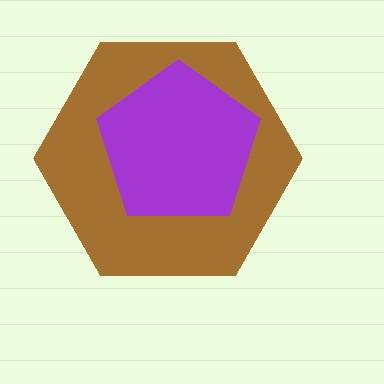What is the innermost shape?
The purple pentagon.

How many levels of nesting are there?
2.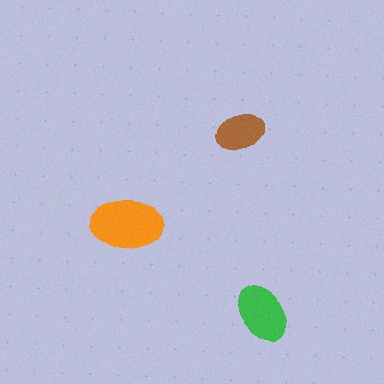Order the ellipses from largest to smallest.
the orange one, the green one, the brown one.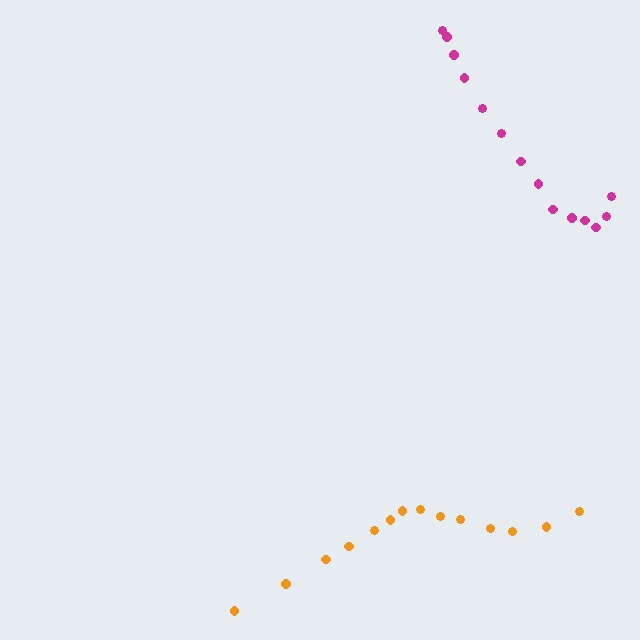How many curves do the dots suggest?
There are 2 distinct paths.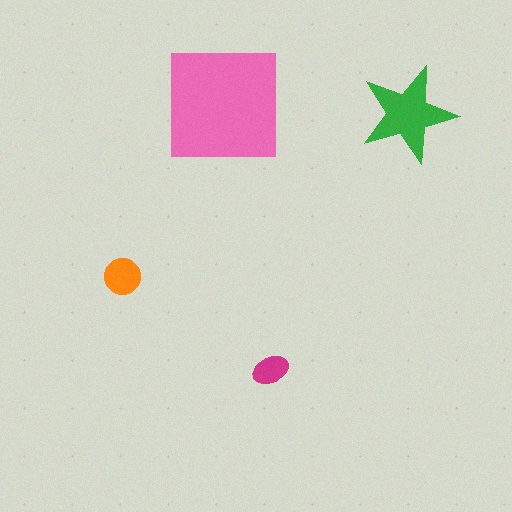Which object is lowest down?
The magenta ellipse is bottommost.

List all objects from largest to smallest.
The pink square, the green star, the orange circle, the magenta ellipse.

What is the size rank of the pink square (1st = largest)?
1st.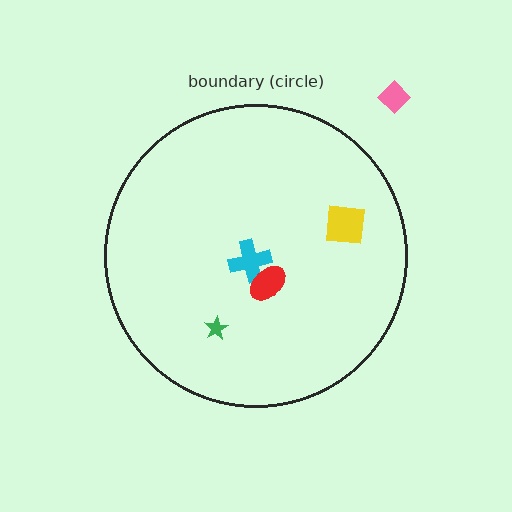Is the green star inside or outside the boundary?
Inside.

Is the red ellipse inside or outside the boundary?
Inside.